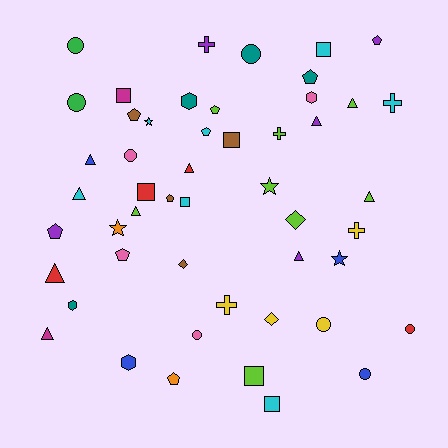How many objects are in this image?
There are 50 objects.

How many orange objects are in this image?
There are 2 orange objects.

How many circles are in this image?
There are 8 circles.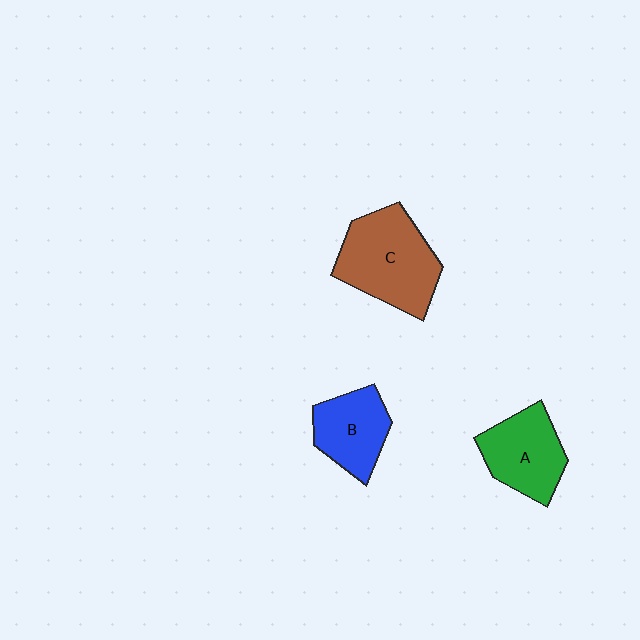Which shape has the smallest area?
Shape B (blue).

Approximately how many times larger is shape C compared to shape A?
Approximately 1.4 times.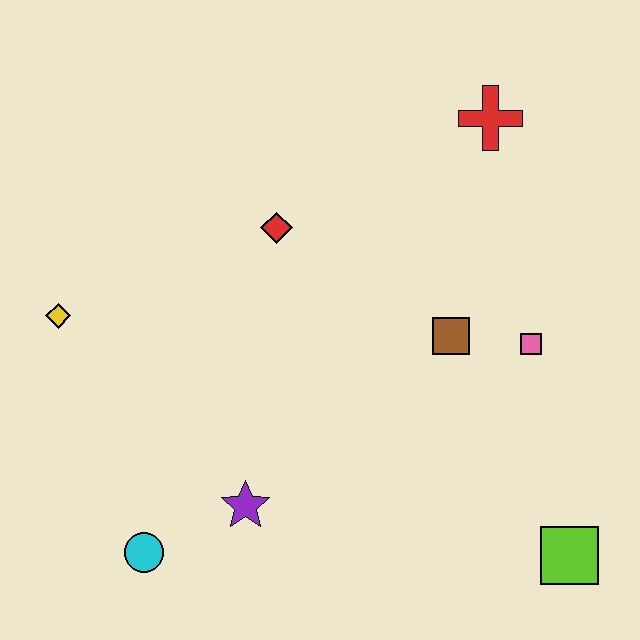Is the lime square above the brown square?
No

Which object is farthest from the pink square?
The yellow diamond is farthest from the pink square.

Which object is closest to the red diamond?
The brown square is closest to the red diamond.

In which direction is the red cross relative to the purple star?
The red cross is above the purple star.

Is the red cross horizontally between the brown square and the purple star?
No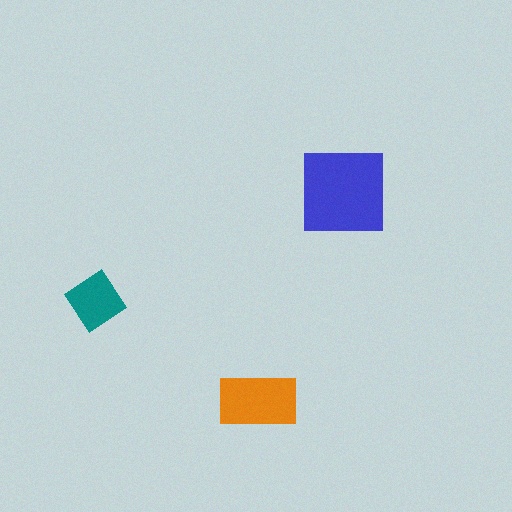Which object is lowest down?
The orange rectangle is bottommost.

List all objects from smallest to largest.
The teal diamond, the orange rectangle, the blue square.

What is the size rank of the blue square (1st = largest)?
1st.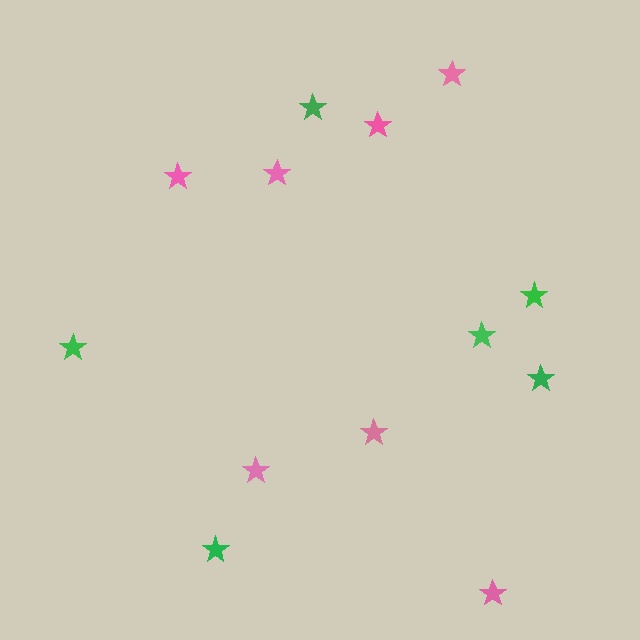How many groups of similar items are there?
There are 2 groups: one group of green stars (6) and one group of pink stars (7).